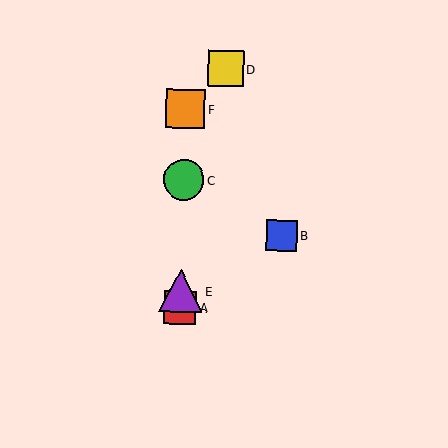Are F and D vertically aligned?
No, F is at x≈186 and D is at x≈226.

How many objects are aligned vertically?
4 objects (A, C, E, F) are aligned vertically.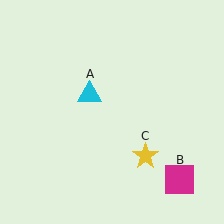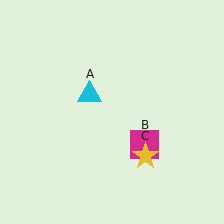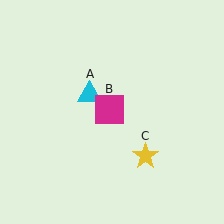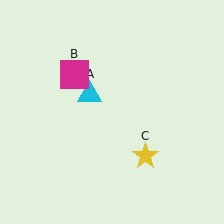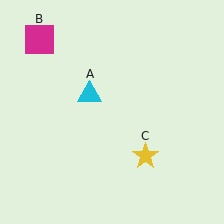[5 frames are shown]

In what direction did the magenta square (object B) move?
The magenta square (object B) moved up and to the left.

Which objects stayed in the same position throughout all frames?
Cyan triangle (object A) and yellow star (object C) remained stationary.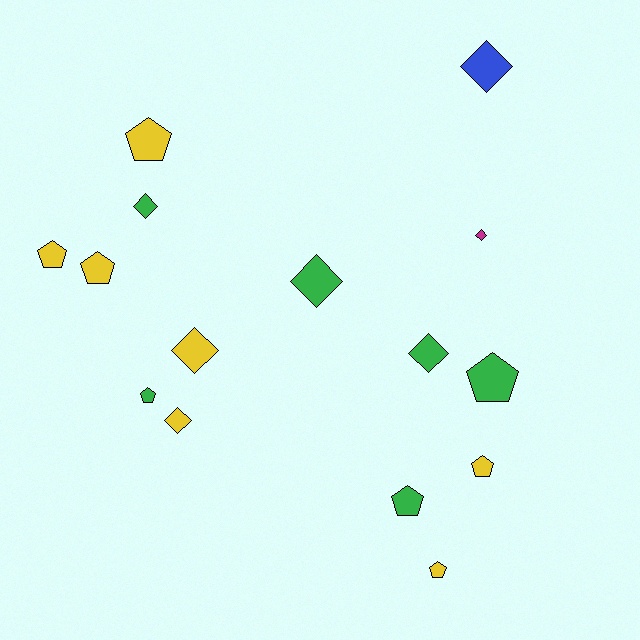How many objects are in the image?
There are 15 objects.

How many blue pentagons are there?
There are no blue pentagons.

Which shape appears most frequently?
Pentagon, with 8 objects.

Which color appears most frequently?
Yellow, with 7 objects.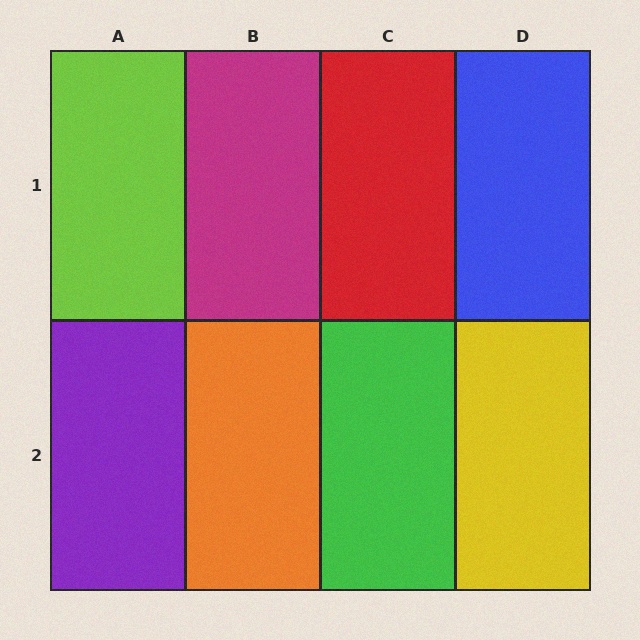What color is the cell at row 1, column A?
Lime.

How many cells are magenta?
1 cell is magenta.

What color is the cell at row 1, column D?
Blue.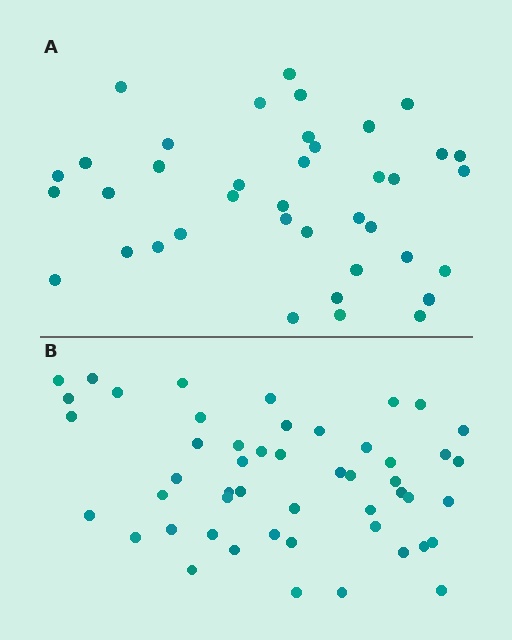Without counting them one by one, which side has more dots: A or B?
Region B (the bottom region) has more dots.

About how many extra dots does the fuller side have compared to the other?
Region B has roughly 12 or so more dots than region A.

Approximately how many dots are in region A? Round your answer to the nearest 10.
About 40 dots. (The exact count is 39, which rounds to 40.)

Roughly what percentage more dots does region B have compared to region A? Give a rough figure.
About 30% more.